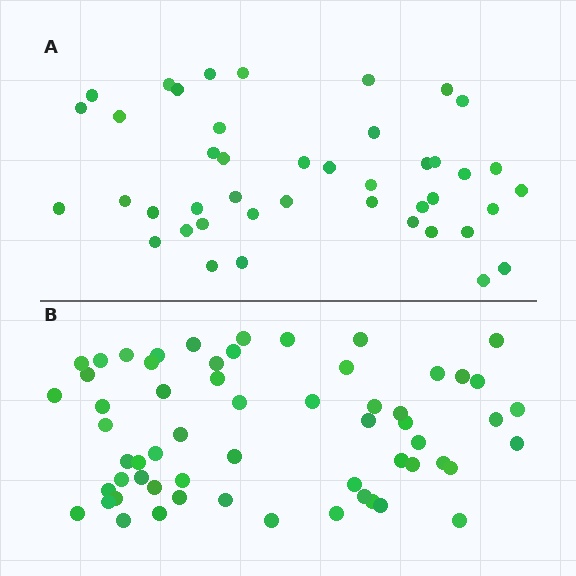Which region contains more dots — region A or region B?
Region B (the bottom region) has more dots.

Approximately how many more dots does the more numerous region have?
Region B has approximately 15 more dots than region A.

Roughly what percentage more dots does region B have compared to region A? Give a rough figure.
About 40% more.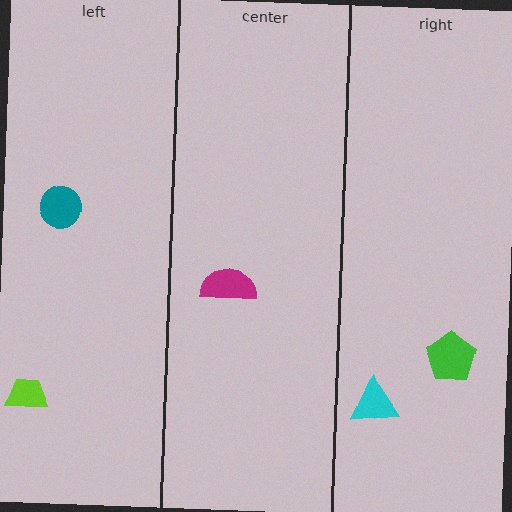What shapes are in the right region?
The cyan triangle, the green pentagon.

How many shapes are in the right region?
2.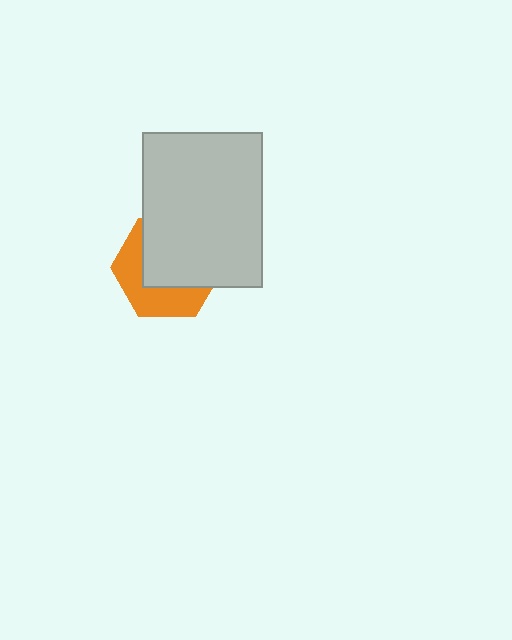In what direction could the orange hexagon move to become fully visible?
The orange hexagon could move toward the lower-left. That would shift it out from behind the light gray rectangle entirely.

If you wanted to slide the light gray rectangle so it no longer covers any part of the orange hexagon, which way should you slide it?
Slide it toward the upper-right — that is the most direct way to separate the two shapes.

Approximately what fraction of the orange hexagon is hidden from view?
Roughly 58% of the orange hexagon is hidden behind the light gray rectangle.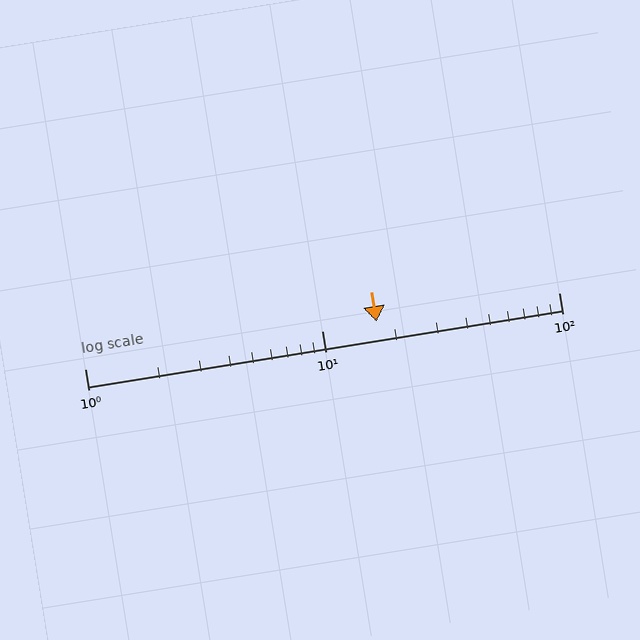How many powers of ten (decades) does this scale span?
The scale spans 2 decades, from 1 to 100.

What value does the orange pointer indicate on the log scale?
The pointer indicates approximately 17.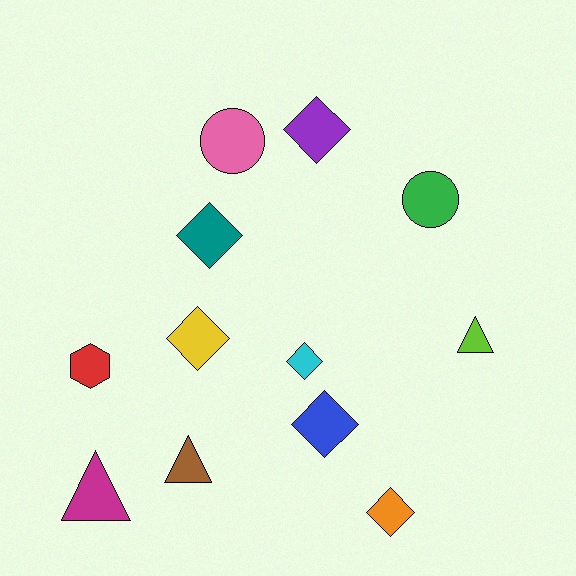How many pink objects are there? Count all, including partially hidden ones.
There is 1 pink object.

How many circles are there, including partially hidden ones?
There are 2 circles.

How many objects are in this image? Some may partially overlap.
There are 12 objects.